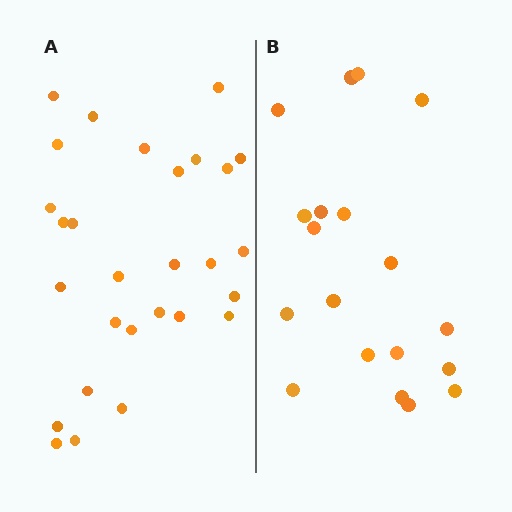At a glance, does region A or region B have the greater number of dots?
Region A (the left region) has more dots.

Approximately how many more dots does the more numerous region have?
Region A has roughly 8 or so more dots than region B.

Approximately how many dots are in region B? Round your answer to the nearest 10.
About 20 dots. (The exact count is 19, which rounds to 20.)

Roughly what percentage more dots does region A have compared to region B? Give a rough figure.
About 45% more.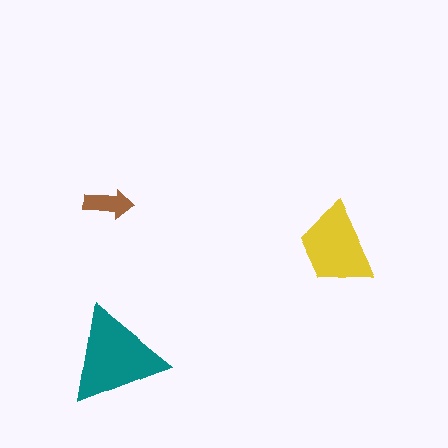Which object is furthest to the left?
The brown arrow is leftmost.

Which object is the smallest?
The brown arrow.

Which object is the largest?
The teal triangle.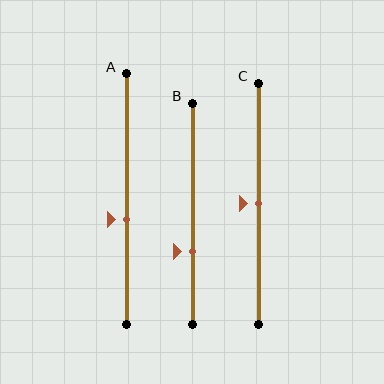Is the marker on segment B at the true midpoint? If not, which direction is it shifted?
No, the marker on segment B is shifted downward by about 17% of the segment length.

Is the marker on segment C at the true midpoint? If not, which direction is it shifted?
Yes, the marker on segment C is at the true midpoint.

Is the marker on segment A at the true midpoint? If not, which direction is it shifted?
No, the marker on segment A is shifted downward by about 8% of the segment length.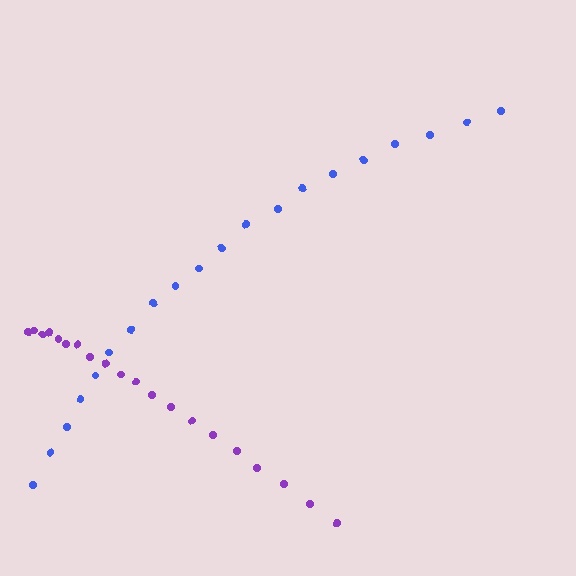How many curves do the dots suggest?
There are 2 distinct paths.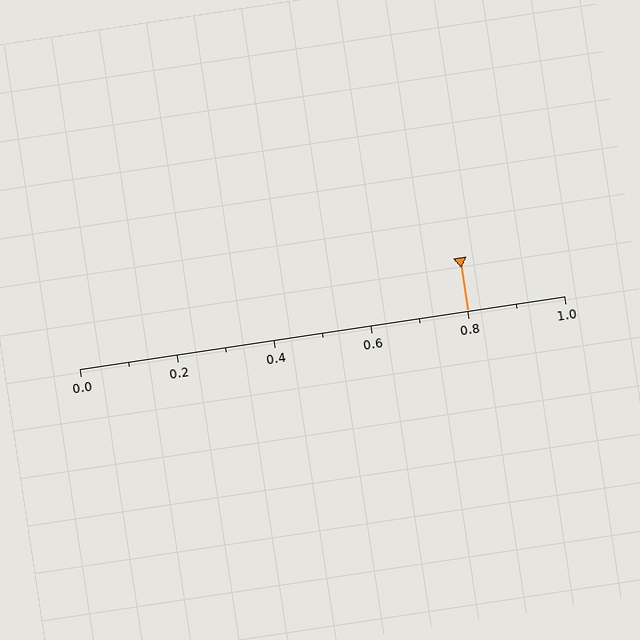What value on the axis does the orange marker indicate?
The marker indicates approximately 0.8.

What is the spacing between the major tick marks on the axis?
The major ticks are spaced 0.2 apart.